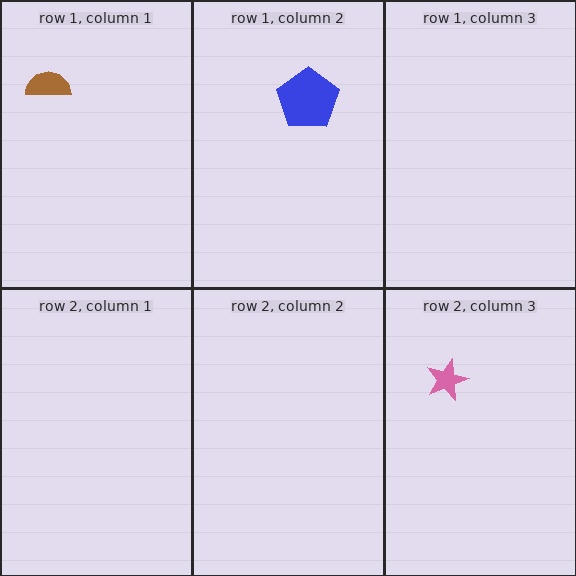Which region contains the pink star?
The row 2, column 3 region.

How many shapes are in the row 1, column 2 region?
1.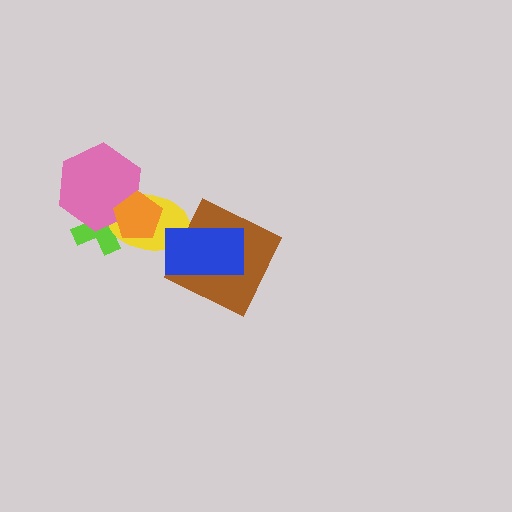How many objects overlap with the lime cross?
3 objects overlap with the lime cross.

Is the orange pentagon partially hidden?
No, no other shape covers it.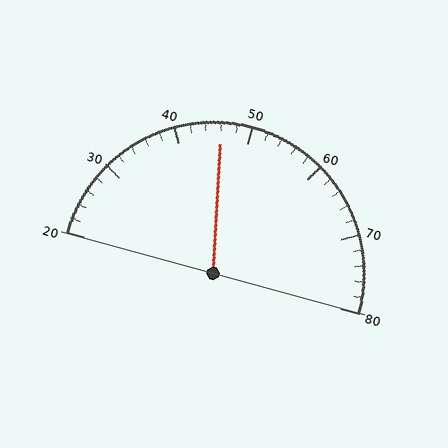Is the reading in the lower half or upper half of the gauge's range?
The reading is in the lower half of the range (20 to 80).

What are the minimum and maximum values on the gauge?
The gauge ranges from 20 to 80.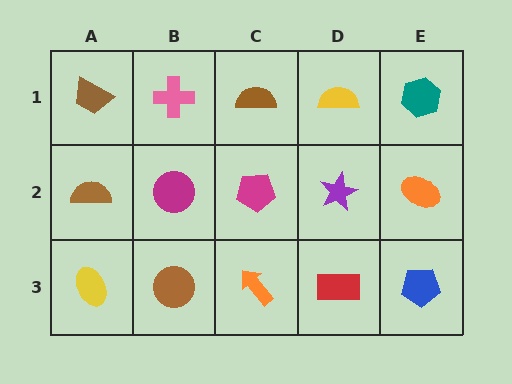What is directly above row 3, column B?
A magenta circle.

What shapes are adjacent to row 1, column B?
A magenta circle (row 2, column B), a brown trapezoid (row 1, column A), a brown semicircle (row 1, column C).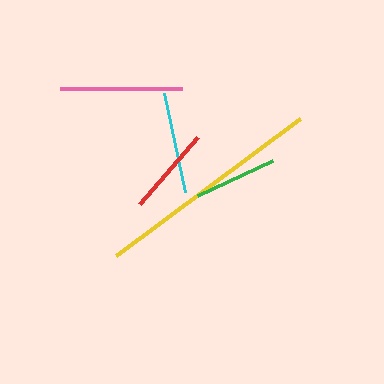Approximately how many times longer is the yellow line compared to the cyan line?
The yellow line is approximately 2.3 times the length of the cyan line.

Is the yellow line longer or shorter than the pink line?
The yellow line is longer than the pink line.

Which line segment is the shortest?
The green line is the shortest at approximately 82 pixels.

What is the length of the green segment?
The green segment is approximately 82 pixels long.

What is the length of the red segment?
The red segment is approximately 88 pixels long.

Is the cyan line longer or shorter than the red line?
The cyan line is longer than the red line.